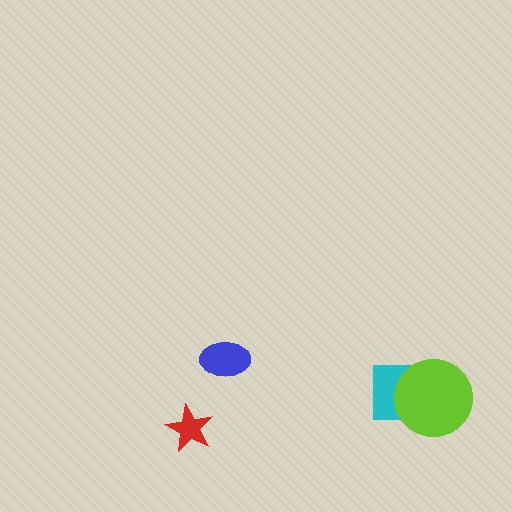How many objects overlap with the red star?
0 objects overlap with the red star.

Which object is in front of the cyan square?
The lime circle is in front of the cyan square.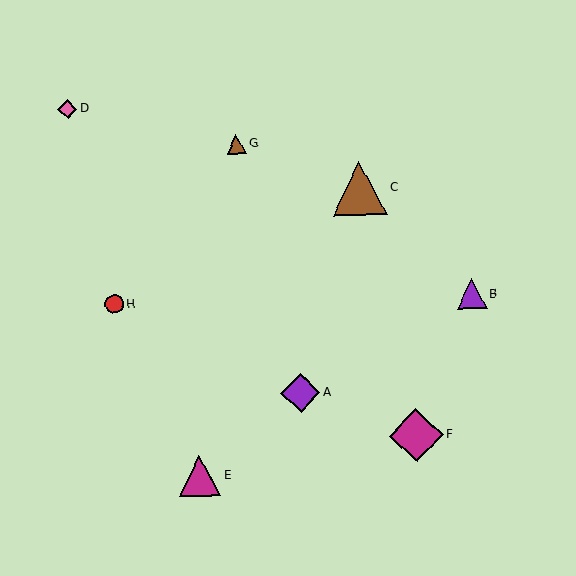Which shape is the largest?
The brown triangle (labeled C) is the largest.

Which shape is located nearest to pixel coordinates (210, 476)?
The magenta triangle (labeled E) at (200, 476) is nearest to that location.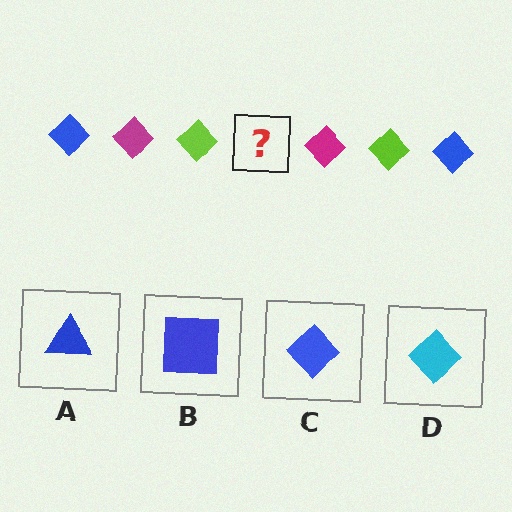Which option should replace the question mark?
Option C.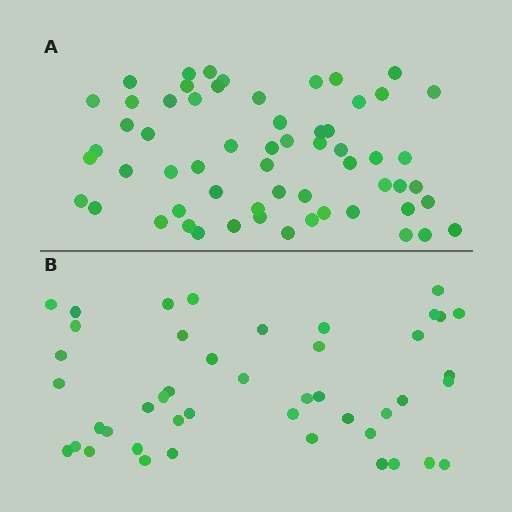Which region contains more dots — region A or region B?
Region A (the top region) has more dots.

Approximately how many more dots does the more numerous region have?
Region A has approximately 15 more dots than region B.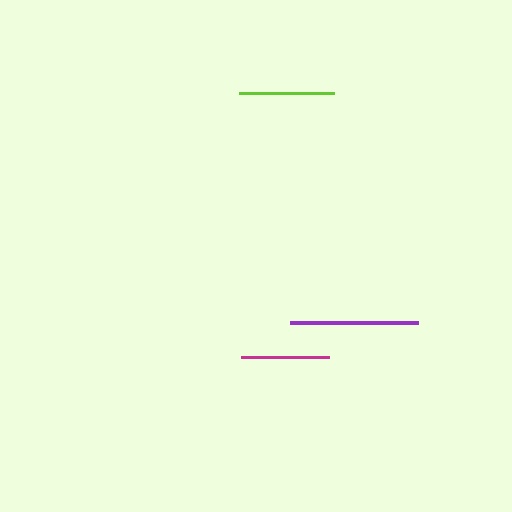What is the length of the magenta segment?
The magenta segment is approximately 88 pixels long.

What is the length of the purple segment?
The purple segment is approximately 127 pixels long.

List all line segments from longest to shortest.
From longest to shortest: purple, lime, magenta.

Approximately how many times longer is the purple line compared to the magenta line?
The purple line is approximately 1.4 times the length of the magenta line.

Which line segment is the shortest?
The magenta line is the shortest at approximately 88 pixels.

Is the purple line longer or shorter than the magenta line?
The purple line is longer than the magenta line.